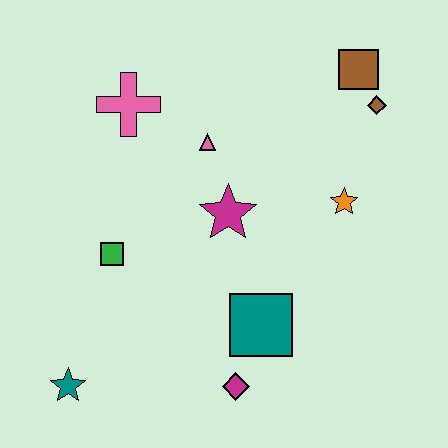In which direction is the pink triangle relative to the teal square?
The pink triangle is above the teal square.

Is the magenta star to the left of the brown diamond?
Yes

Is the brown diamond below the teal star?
No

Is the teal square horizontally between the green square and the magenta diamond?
No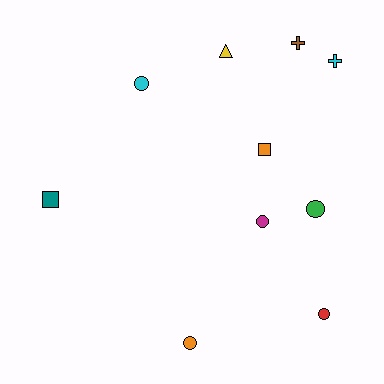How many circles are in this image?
There are 5 circles.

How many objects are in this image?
There are 10 objects.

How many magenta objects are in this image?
There is 1 magenta object.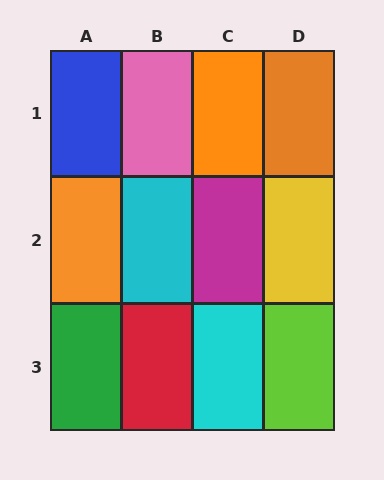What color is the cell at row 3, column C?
Cyan.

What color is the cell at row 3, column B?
Red.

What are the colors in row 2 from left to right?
Orange, cyan, magenta, yellow.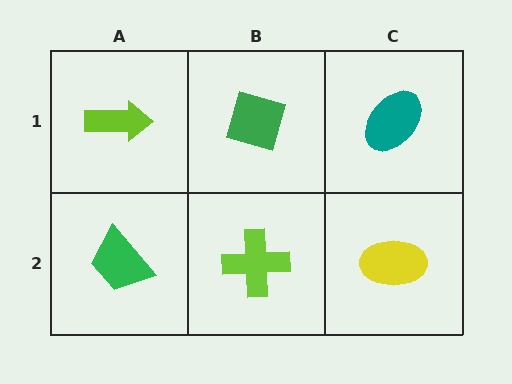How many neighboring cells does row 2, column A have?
2.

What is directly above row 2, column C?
A teal ellipse.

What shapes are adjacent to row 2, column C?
A teal ellipse (row 1, column C), a lime cross (row 2, column B).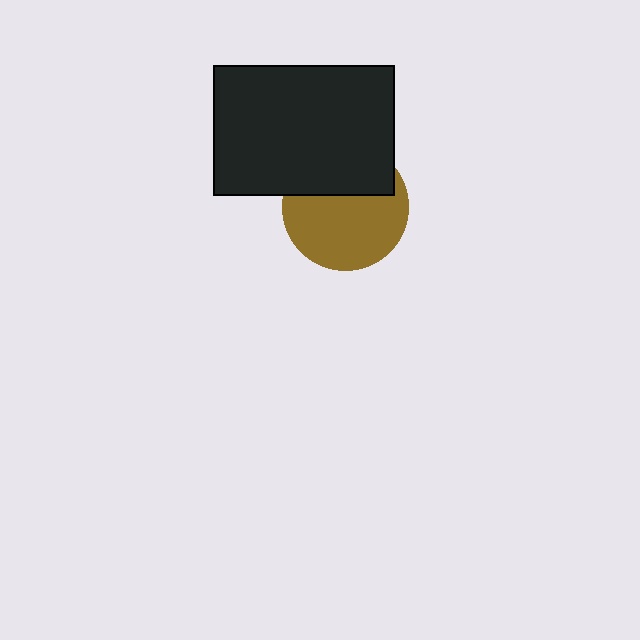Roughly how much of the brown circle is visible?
About half of it is visible (roughly 63%).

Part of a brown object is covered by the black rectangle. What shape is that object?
It is a circle.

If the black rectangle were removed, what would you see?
You would see the complete brown circle.